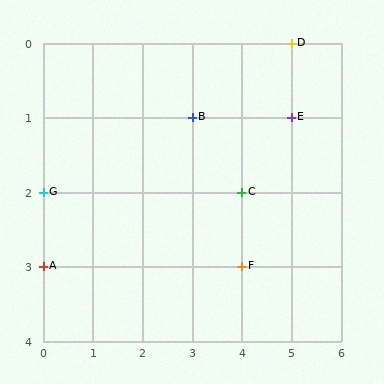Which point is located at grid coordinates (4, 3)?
Point F is at (4, 3).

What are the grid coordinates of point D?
Point D is at grid coordinates (5, 0).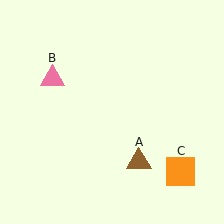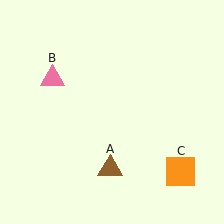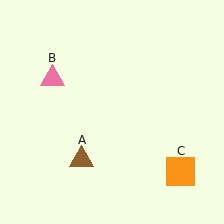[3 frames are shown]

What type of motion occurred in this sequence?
The brown triangle (object A) rotated clockwise around the center of the scene.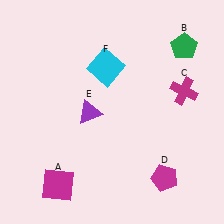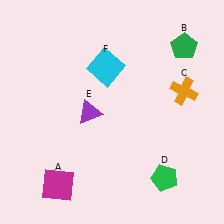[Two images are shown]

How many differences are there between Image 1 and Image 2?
There are 2 differences between the two images.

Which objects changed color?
C changed from magenta to orange. D changed from magenta to green.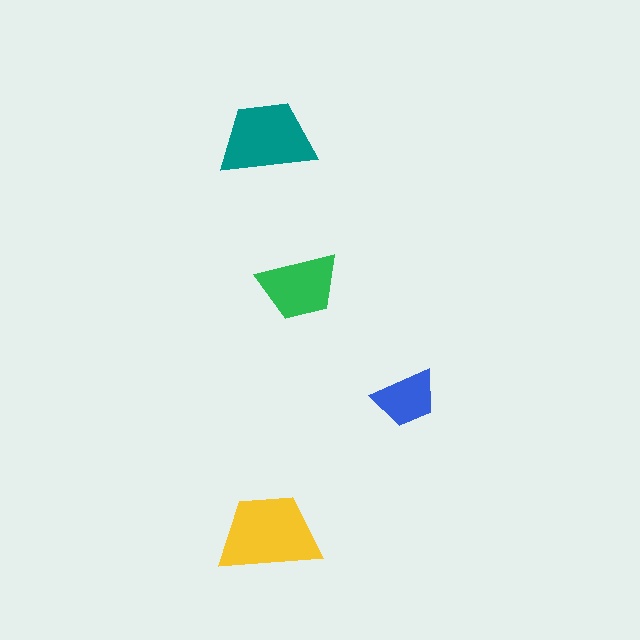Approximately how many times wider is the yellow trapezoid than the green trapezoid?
About 1.5 times wider.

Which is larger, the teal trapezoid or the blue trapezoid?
The teal one.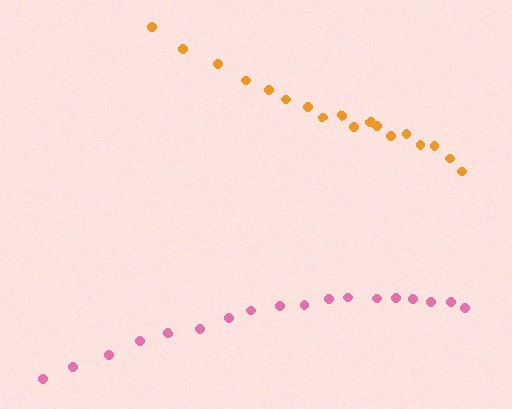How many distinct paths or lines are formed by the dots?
There are 2 distinct paths.